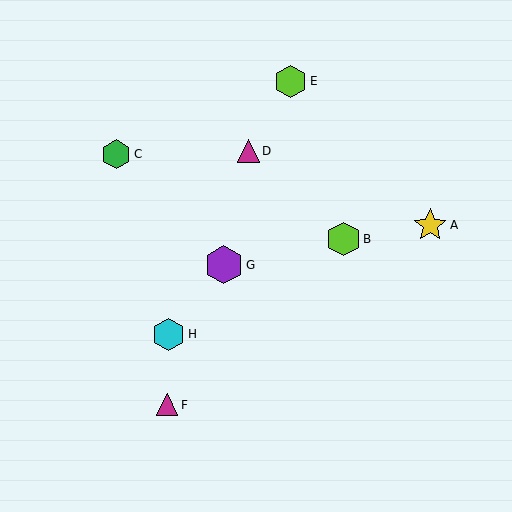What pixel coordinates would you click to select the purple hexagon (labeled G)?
Click at (224, 265) to select the purple hexagon G.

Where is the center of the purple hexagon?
The center of the purple hexagon is at (224, 265).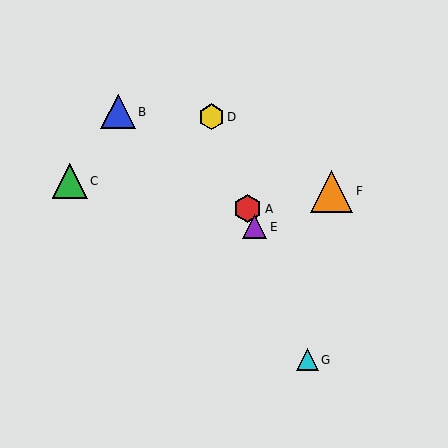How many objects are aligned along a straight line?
4 objects (A, D, E, G) are aligned along a straight line.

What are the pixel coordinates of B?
Object B is at (118, 112).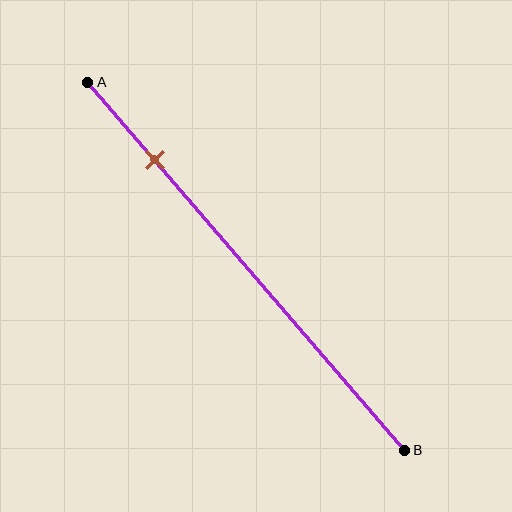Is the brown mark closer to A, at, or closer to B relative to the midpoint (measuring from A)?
The brown mark is closer to point A than the midpoint of segment AB.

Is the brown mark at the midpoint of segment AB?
No, the mark is at about 20% from A, not at the 50% midpoint.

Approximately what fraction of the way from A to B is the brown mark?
The brown mark is approximately 20% of the way from A to B.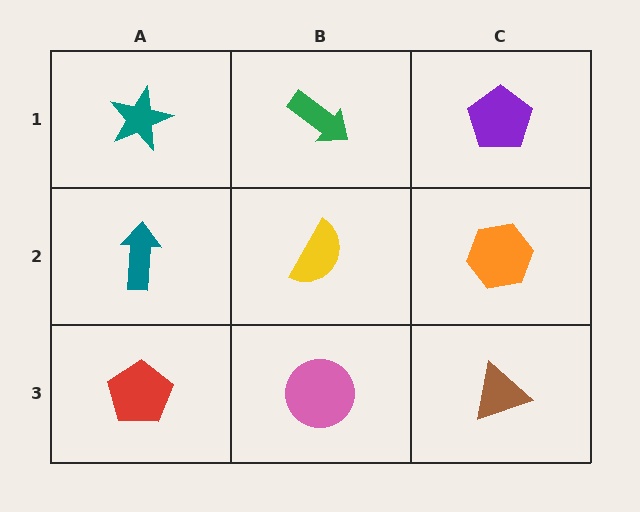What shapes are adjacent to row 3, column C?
An orange hexagon (row 2, column C), a pink circle (row 3, column B).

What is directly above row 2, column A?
A teal star.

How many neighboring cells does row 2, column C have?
3.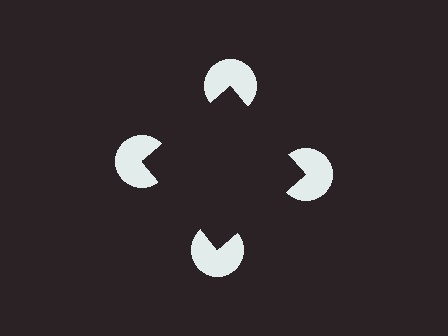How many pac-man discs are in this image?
There are 4 — one at each vertex of the illusory square.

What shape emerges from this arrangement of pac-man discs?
An illusory square — its edges are inferred from the aligned wedge cuts in the pac-man discs, not physically drawn.